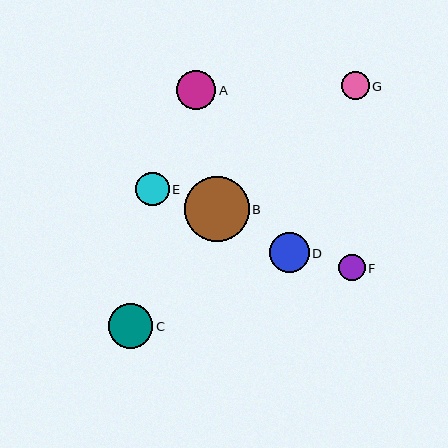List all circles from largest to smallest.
From largest to smallest: B, C, D, A, E, G, F.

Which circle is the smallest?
Circle F is the smallest with a size of approximately 27 pixels.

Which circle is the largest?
Circle B is the largest with a size of approximately 65 pixels.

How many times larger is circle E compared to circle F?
Circle E is approximately 1.3 times the size of circle F.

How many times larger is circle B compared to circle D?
Circle B is approximately 1.6 times the size of circle D.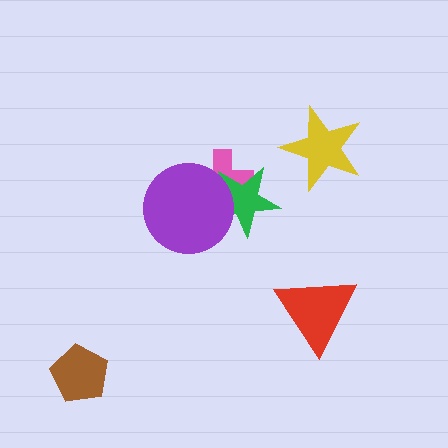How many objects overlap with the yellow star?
0 objects overlap with the yellow star.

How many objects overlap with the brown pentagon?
0 objects overlap with the brown pentagon.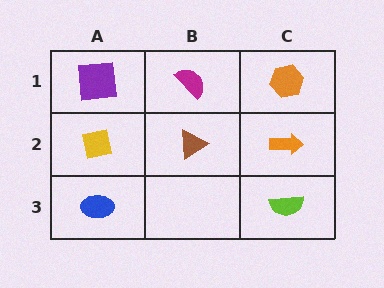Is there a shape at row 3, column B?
No, that cell is empty.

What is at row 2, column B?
A brown triangle.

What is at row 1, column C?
An orange hexagon.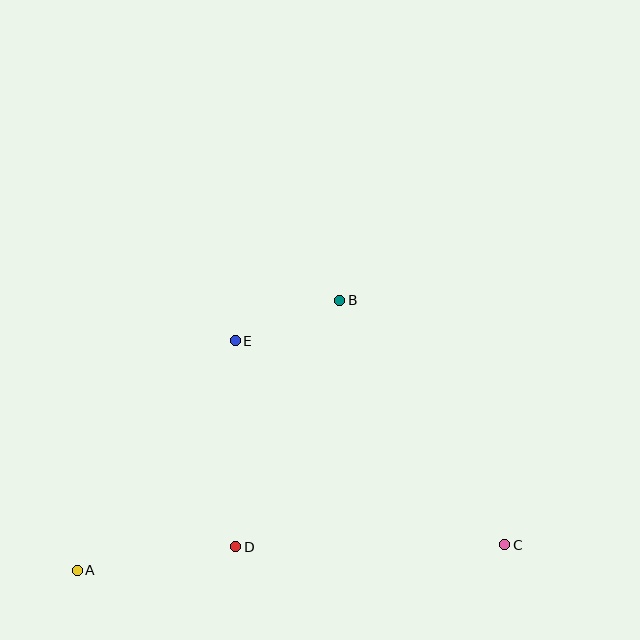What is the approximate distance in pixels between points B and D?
The distance between B and D is approximately 267 pixels.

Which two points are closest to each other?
Points B and E are closest to each other.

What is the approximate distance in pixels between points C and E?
The distance between C and E is approximately 338 pixels.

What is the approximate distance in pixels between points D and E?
The distance between D and E is approximately 206 pixels.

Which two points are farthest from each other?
Points A and C are farthest from each other.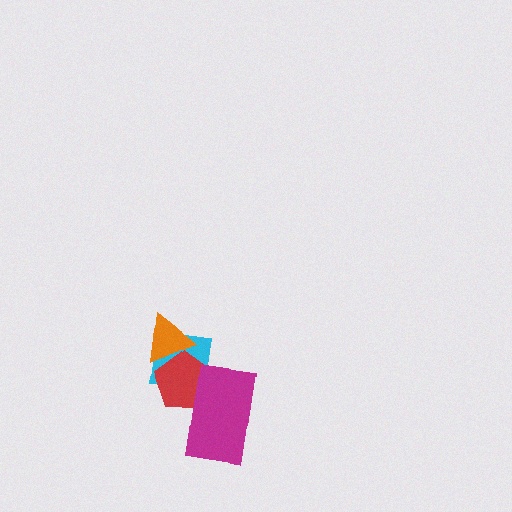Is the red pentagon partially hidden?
Yes, it is partially covered by another shape.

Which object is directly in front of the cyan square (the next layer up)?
The red pentagon is directly in front of the cyan square.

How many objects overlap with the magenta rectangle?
2 objects overlap with the magenta rectangle.